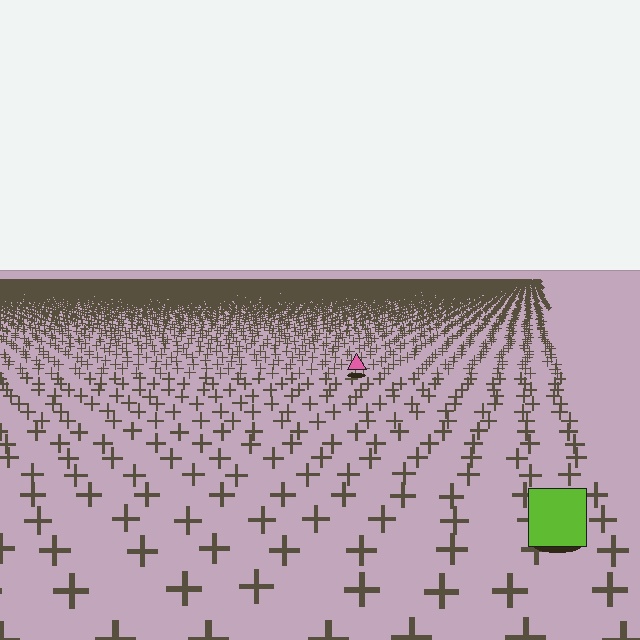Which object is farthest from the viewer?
The pink triangle is farthest from the viewer. It appears smaller and the ground texture around it is denser.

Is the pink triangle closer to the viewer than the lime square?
No. The lime square is closer — you can tell from the texture gradient: the ground texture is coarser near it.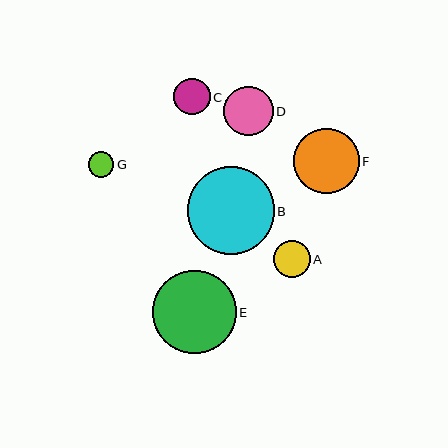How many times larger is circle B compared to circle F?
Circle B is approximately 1.3 times the size of circle F.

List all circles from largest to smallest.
From largest to smallest: B, E, F, D, A, C, G.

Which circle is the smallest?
Circle G is the smallest with a size of approximately 25 pixels.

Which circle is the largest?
Circle B is the largest with a size of approximately 87 pixels.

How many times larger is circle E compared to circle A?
Circle E is approximately 2.2 times the size of circle A.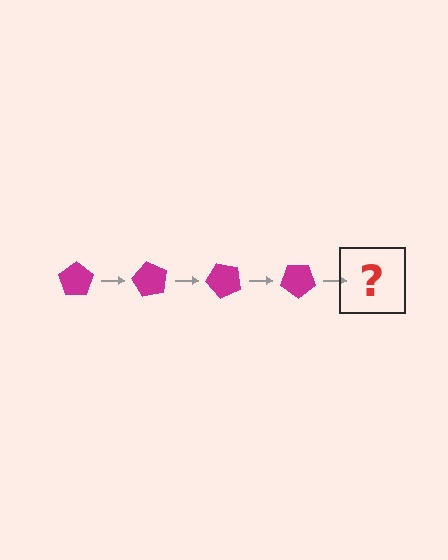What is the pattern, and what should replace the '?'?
The pattern is that the pentagon rotates 60 degrees each step. The '?' should be a magenta pentagon rotated 240 degrees.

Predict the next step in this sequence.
The next step is a magenta pentagon rotated 240 degrees.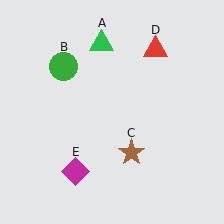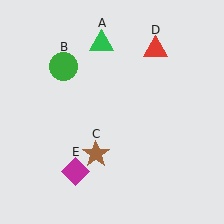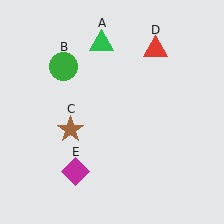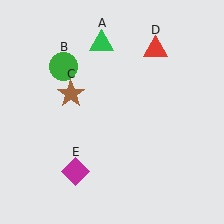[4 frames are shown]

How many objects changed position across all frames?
1 object changed position: brown star (object C).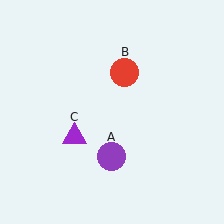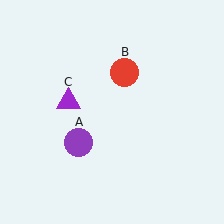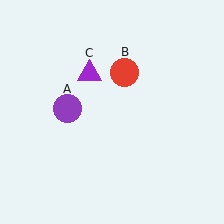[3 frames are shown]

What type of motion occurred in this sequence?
The purple circle (object A), purple triangle (object C) rotated clockwise around the center of the scene.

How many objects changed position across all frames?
2 objects changed position: purple circle (object A), purple triangle (object C).